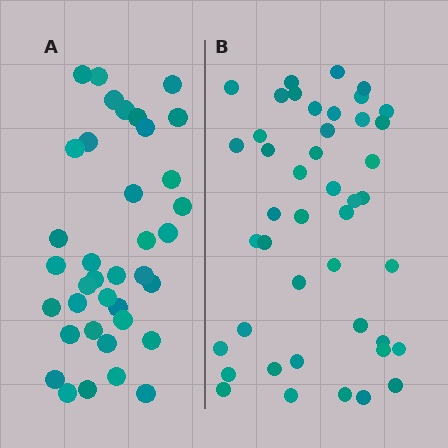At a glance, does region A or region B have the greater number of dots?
Region B (the right region) has more dots.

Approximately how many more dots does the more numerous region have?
Region B has roughly 8 or so more dots than region A.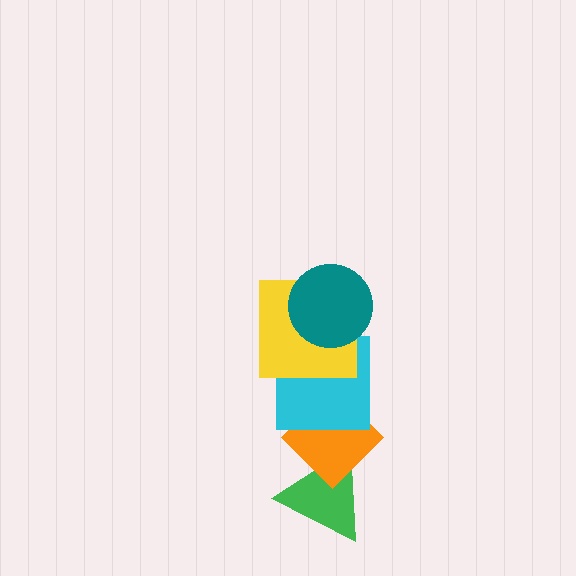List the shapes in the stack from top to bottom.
From top to bottom: the teal circle, the yellow square, the cyan square, the orange diamond, the green triangle.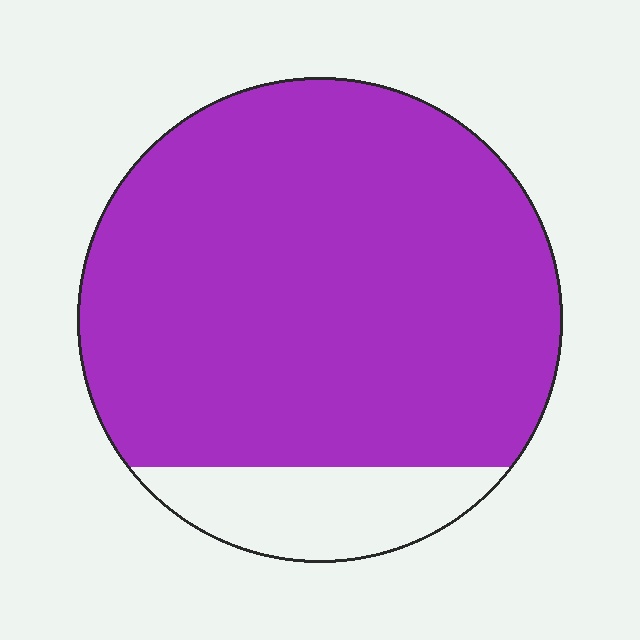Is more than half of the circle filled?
Yes.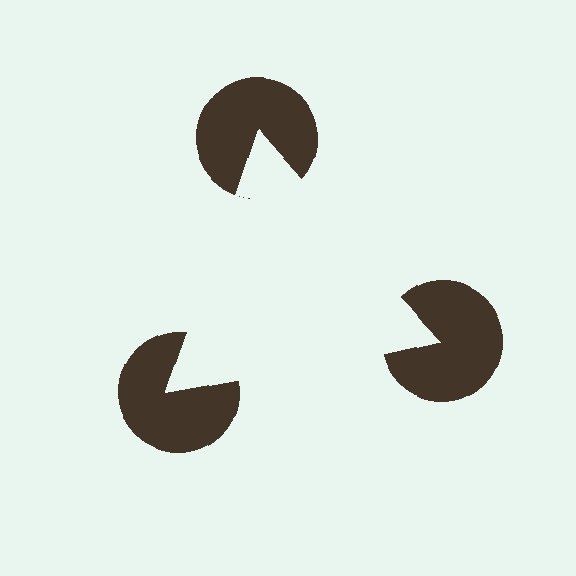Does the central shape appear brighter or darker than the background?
It typically appears slightly brighter than the background, even though no actual brightness change is drawn.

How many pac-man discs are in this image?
There are 3 — one at each vertex of the illusory triangle.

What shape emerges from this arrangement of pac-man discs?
An illusory triangle — its edges are inferred from the aligned wedge cuts in the pac-man discs, not physically drawn.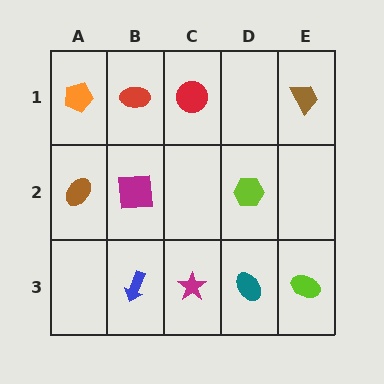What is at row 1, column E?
A brown trapezoid.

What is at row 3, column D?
A teal ellipse.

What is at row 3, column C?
A magenta star.